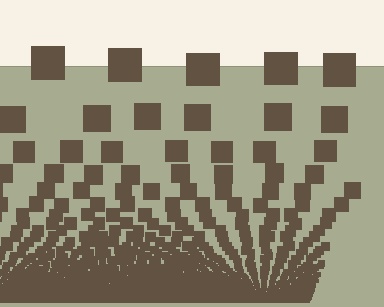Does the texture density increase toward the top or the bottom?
Density increases toward the bottom.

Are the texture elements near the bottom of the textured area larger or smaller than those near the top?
Smaller. The gradient is inverted — elements near the bottom are smaller and denser.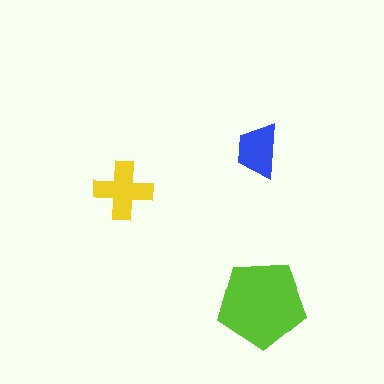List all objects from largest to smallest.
The lime pentagon, the yellow cross, the blue trapezoid.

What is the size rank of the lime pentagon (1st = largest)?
1st.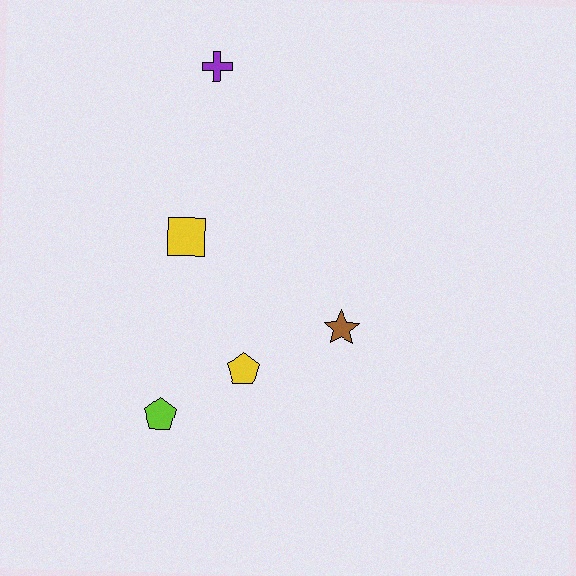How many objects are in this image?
There are 5 objects.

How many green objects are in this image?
There are no green objects.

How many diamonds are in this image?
There are no diamonds.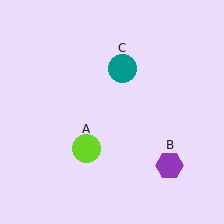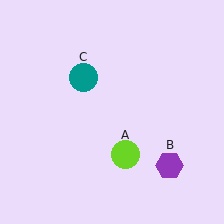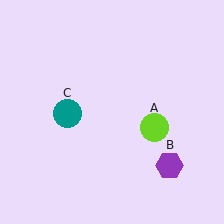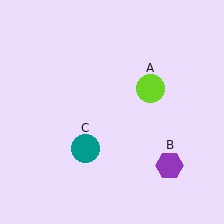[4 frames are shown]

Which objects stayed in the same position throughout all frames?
Purple hexagon (object B) remained stationary.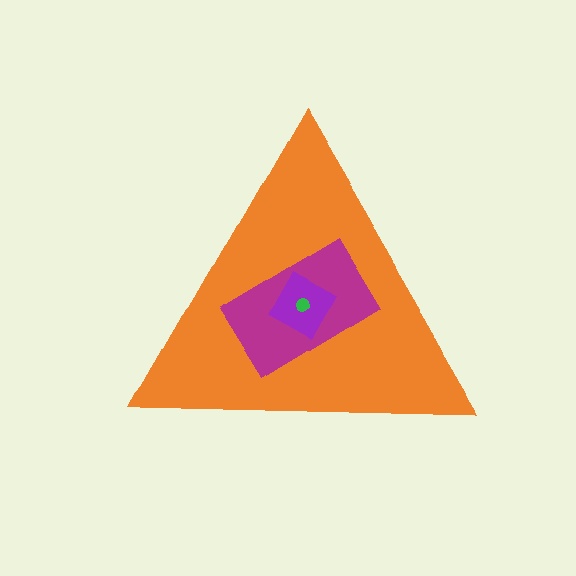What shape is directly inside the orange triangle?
The magenta rectangle.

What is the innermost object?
The green circle.